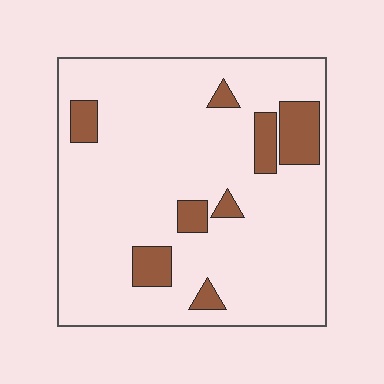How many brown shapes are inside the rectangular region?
8.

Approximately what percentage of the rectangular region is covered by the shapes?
Approximately 15%.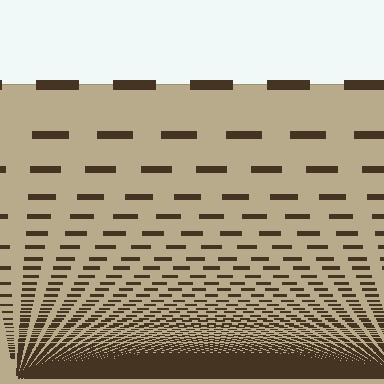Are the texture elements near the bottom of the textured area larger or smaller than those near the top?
Smaller. The gradient is inverted — elements near the bottom are smaller and denser.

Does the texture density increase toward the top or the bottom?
Density increases toward the bottom.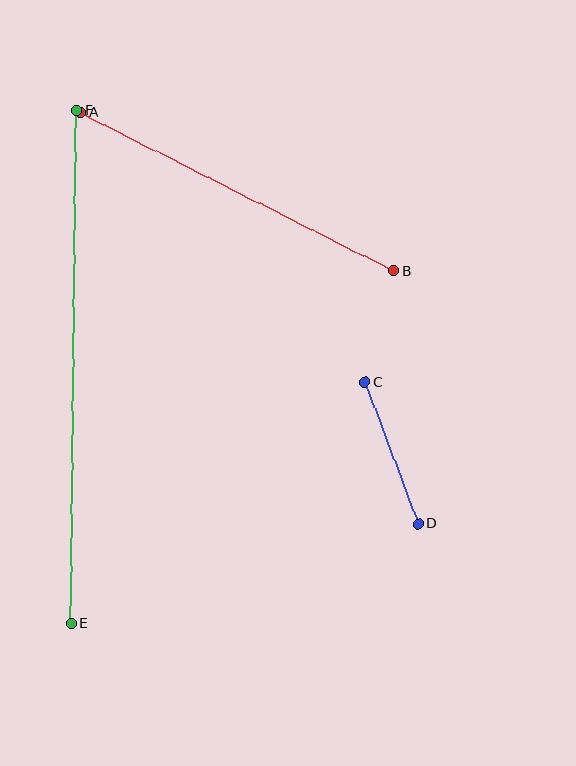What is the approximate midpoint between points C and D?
The midpoint is at approximately (391, 453) pixels.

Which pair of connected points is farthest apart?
Points E and F are farthest apart.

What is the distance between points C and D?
The distance is approximately 151 pixels.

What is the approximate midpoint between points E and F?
The midpoint is at approximately (74, 367) pixels.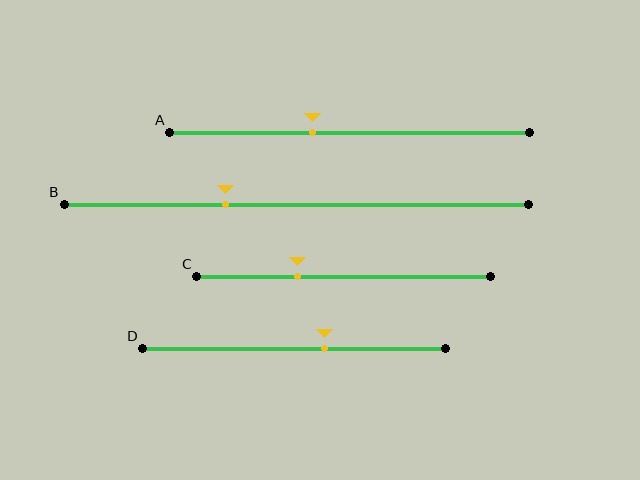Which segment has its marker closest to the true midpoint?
Segment D has its marker closest to the true midpoint.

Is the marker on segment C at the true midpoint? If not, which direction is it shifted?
No, the marker on segment C is shifted to the left by about 16% of the segment length.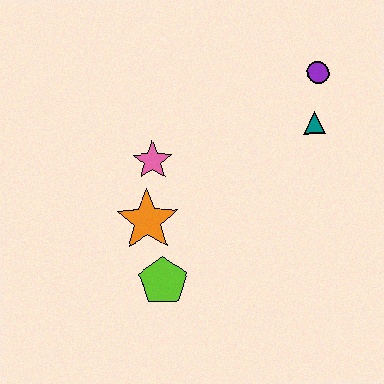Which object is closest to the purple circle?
The teal triangle is closest to the purple circle.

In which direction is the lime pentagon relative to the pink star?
The lime pentagon is below the pink star.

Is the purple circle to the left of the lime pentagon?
No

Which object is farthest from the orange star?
The purple circle is farthest from the orange star.